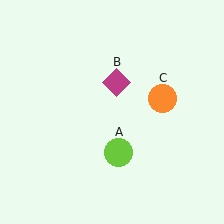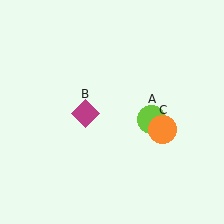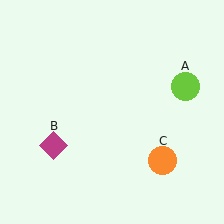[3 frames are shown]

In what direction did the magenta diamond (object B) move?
The magenta diamond (object B) moved down and to the left.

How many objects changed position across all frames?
3 objects changed position: lime circle (object A), magenta diamond (object B), orange circle (object C).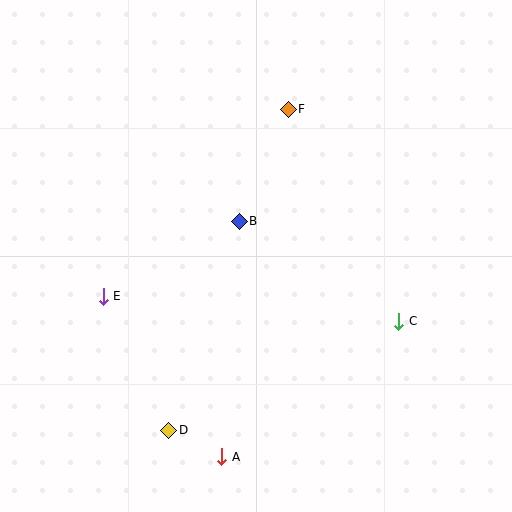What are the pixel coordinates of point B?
Point B is at (239, 221).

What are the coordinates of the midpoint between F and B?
The midpoint between F and B is at (264, 165).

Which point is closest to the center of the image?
Point B at (239, 221) is closest to the center.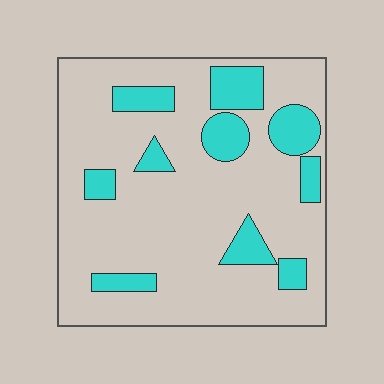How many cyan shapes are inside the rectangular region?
10.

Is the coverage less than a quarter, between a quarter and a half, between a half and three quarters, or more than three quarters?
Less than a quarter.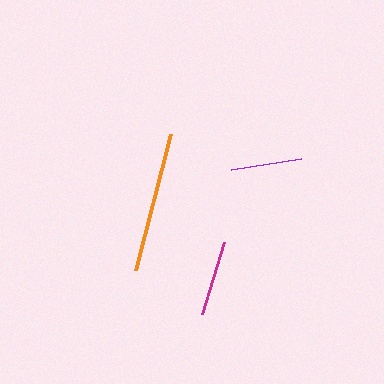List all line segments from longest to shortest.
From longest to shortest: orange, magenta, purple.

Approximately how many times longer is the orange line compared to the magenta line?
The orange line is approximately 1.9 times the length of the magenta line.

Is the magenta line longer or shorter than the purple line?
The magenta line is longer than the purple line.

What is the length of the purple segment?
The purple segment is approximately 71 pixels long.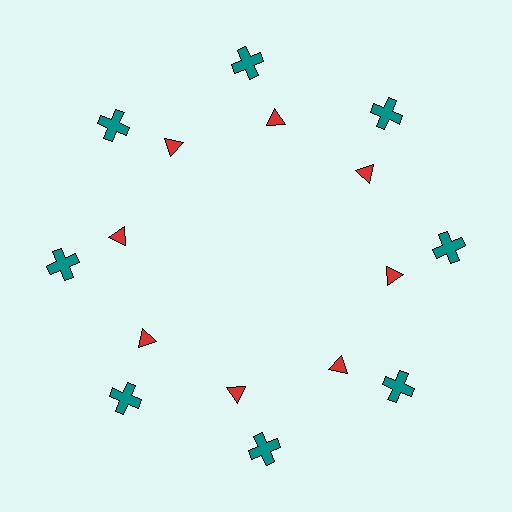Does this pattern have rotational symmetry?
Yes, this pattern has 8-fold rotational symmetry. It looks the same after rotating 45 degrees around the center.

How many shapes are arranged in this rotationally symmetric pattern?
There are 16 shapes, arranged in 8 groups of 2.